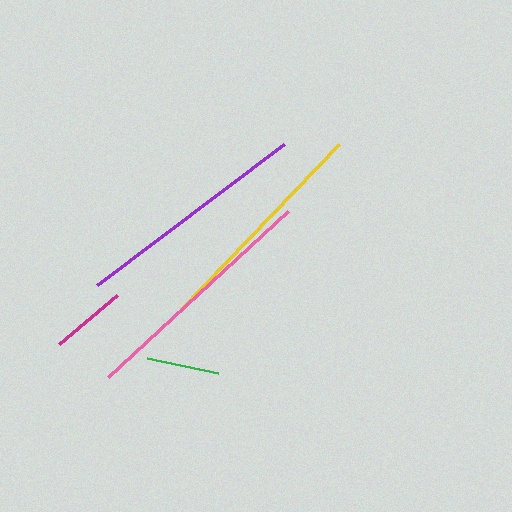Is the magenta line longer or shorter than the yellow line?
The yellow line is longer than the magenta line.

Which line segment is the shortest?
The green line is the shortest at approximately 72 pixels.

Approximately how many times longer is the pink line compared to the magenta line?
The pink line is approximately 3.2 times the length of the magenta line.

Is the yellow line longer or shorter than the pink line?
The pink line is longer than the yellow line.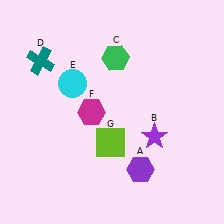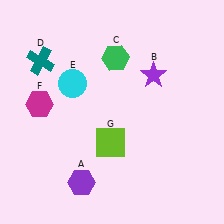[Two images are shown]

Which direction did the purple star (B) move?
The purple star (B) moved up.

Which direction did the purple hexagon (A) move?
The purple hexagon (A) moved left.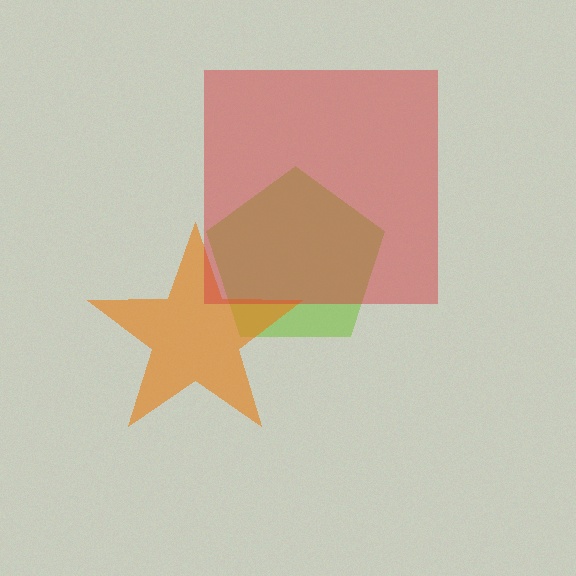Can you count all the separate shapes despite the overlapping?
Yes, there are 3 separate shapes.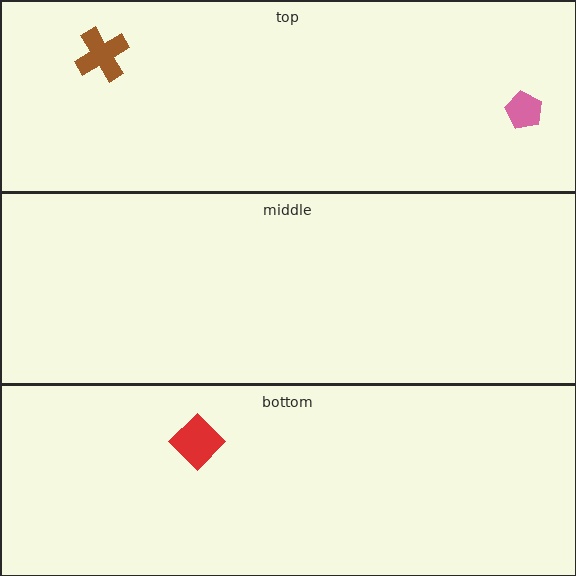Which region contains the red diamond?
The bottom region.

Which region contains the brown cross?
The top region.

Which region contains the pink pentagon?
The top region.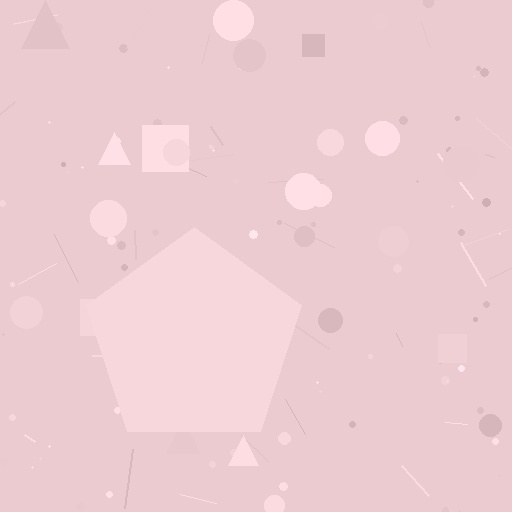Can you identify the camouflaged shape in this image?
The camouflaged shape is a pentagon.